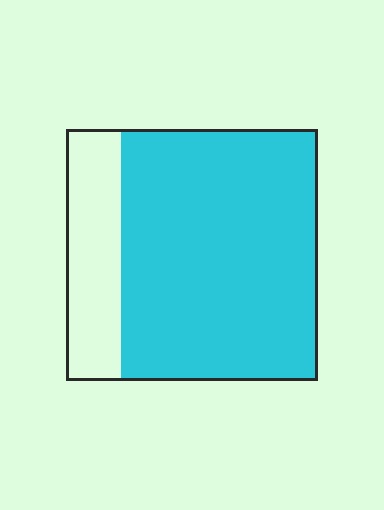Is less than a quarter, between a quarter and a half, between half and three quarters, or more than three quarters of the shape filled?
More than three quarters.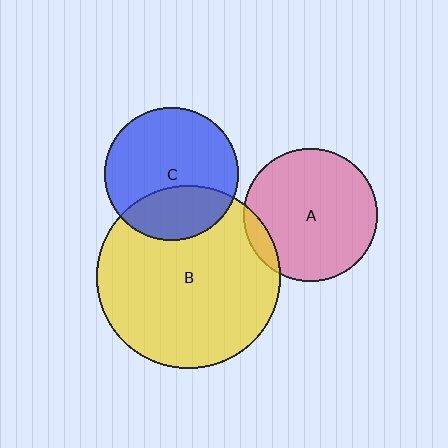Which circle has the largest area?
Circle B (yellow).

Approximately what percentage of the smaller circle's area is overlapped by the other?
Approximately 30%.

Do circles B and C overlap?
Yes.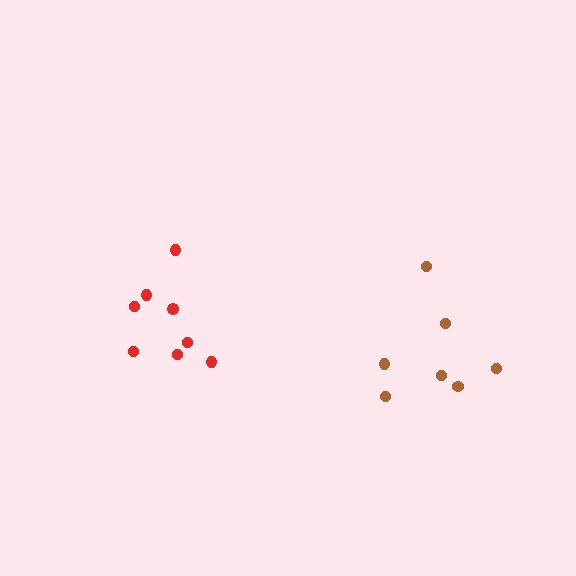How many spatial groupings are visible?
There are 2 spatial groupings.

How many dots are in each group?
Group 1: 8 dots, Group 2: 7 dots (15 total).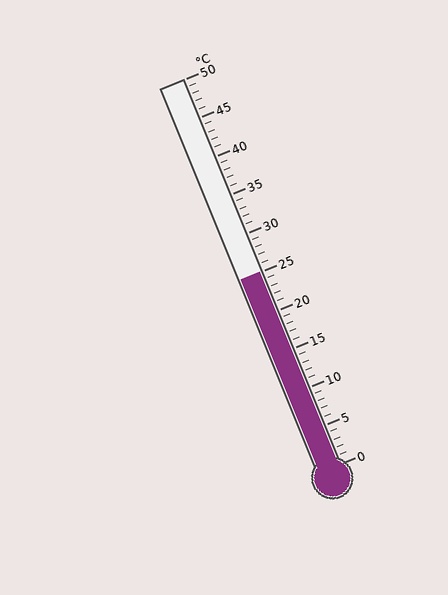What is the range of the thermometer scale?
The thermometer scale ranges from 0°C to 50°C.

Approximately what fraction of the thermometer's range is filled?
The thermometer is filled to approximately 50% of its range.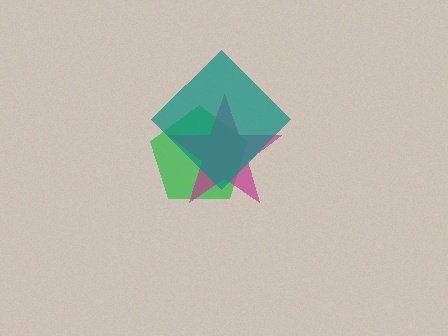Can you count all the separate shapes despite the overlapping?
Yes, there are 3 separate shapes.